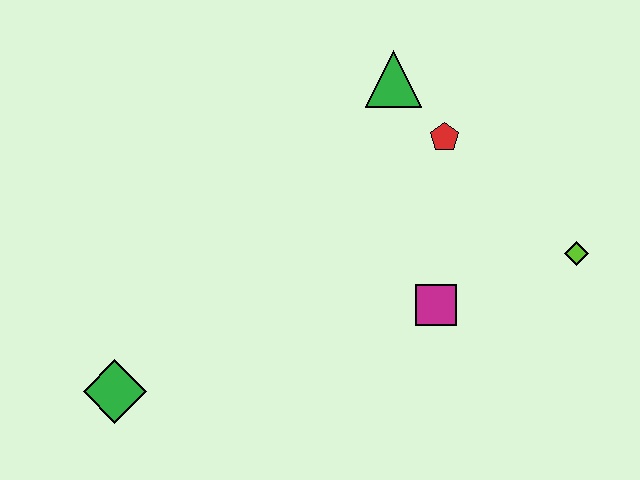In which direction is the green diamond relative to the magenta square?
The green diamond is to the left of the magenta square.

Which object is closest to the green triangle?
The red pentagon is closest to the green triangle.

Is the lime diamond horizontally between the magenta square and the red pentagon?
No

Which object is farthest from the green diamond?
The lime diamond is farthest from the green diamond.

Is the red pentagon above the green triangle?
No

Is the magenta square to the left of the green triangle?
No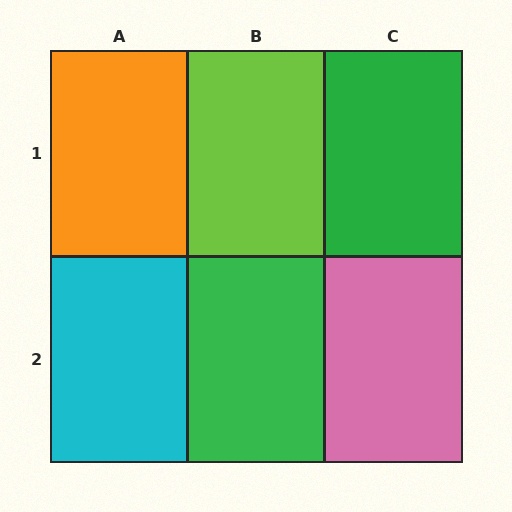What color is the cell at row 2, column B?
Green.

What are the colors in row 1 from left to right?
Orange, lime, green.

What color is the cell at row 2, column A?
Cyan.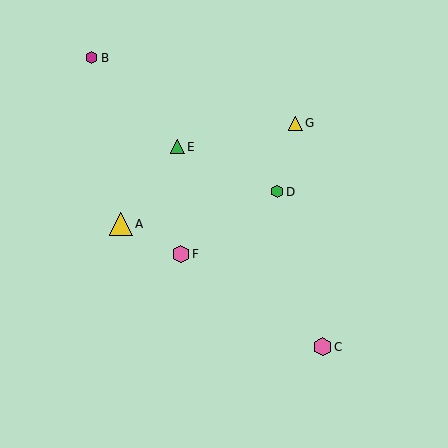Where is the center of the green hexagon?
The center of the green hexagon is at (277, 192).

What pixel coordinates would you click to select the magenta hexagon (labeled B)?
Click at (92, 58) to select the magenta hexagon B.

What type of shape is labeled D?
Shape D is a green hexagon.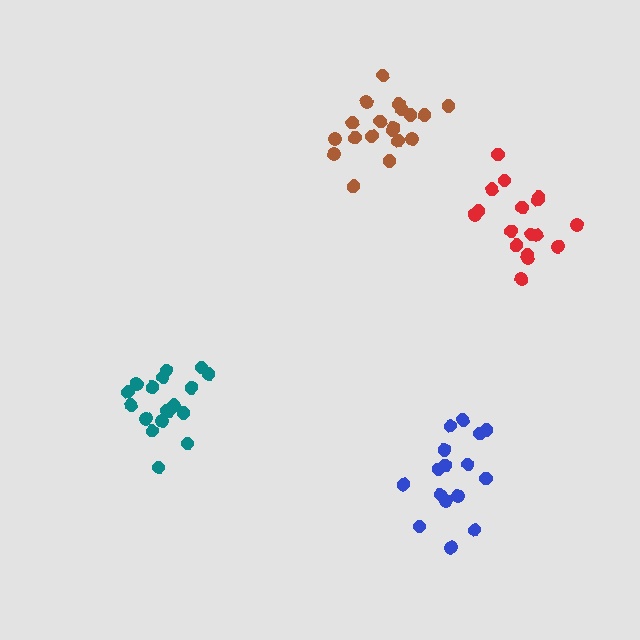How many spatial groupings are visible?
There are 4 spatial groupings.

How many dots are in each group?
Group 1: 19 dots, Group 2: 16 dots, Group 3: 19 dots, Group 4: 17 dots (71 total).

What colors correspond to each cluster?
The clusters are colored: brown, blue, teal, red.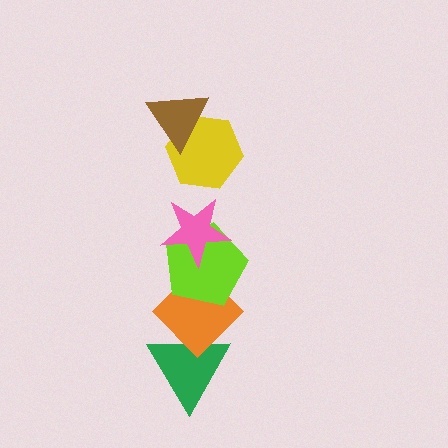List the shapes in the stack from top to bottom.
From top to bottom: the brown triangle, the yellow hexagon, the pink star, the lime pentagon, the orange diamond, the green triangle.